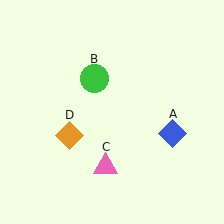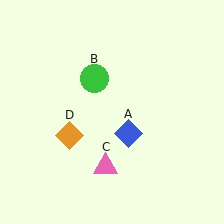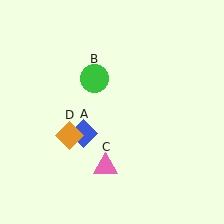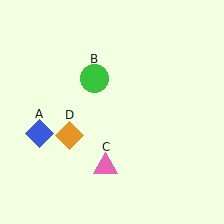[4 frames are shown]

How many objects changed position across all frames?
1 object changed position: blue diamond (object A).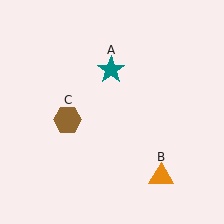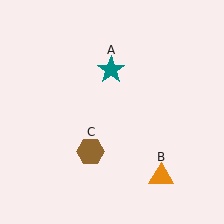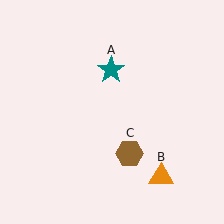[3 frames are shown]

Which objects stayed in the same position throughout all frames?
Teal star (object A) and orange triangle (object B) remained stationary.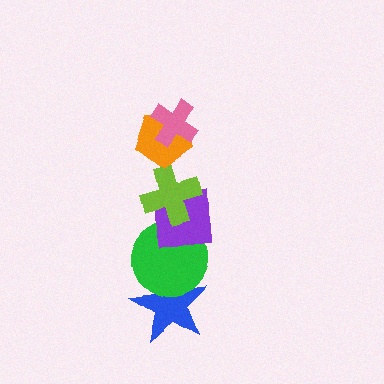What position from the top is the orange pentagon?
The orange pentagon is 2nd from the top.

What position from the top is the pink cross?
The pink cross is 1st from the top.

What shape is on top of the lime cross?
The orange pentagon is on top of the lime cross.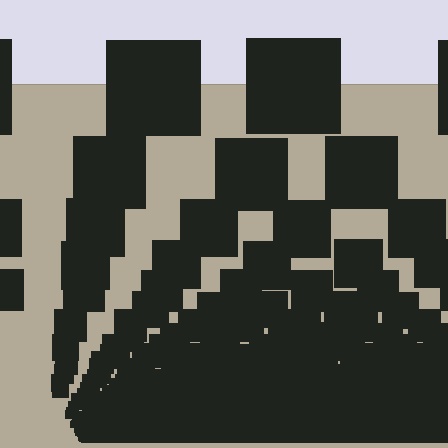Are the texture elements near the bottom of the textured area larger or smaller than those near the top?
Smaller. The gradient is inverted — elements near the bottom are smaller and denser.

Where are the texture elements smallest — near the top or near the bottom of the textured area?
Near the bottom.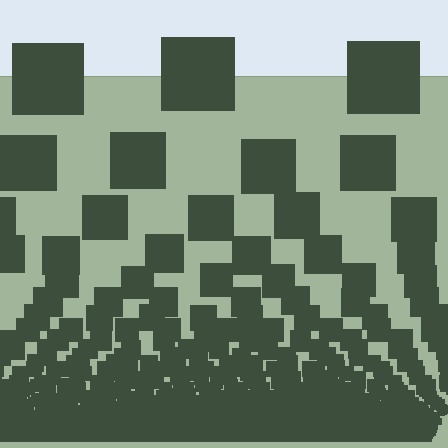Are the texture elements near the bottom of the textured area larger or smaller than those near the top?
Smaller. The gradient is inverted — elements near the bottom are smaller and denser.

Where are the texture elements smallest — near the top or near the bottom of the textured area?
Near the bottom.